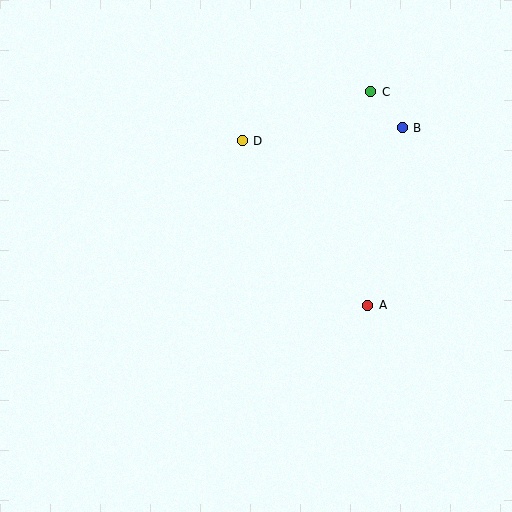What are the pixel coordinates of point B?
Point B is at (402, 128).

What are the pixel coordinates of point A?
Point A is at (368, 305).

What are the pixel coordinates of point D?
Point D is at (242, 141).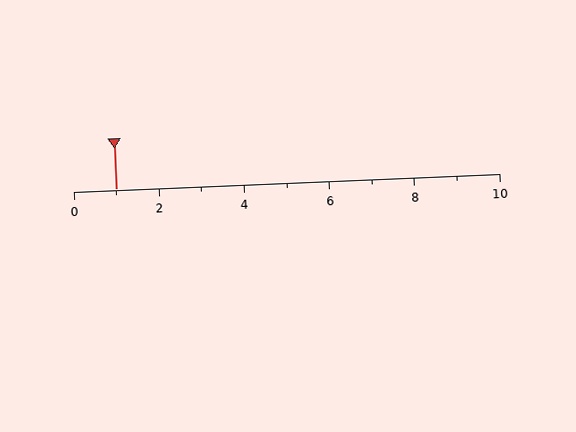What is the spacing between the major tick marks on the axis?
The major ticks are spaced 2 apart.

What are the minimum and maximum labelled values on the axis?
The axis runs from 0 to 10.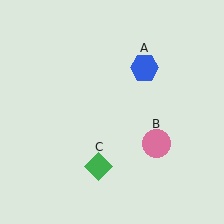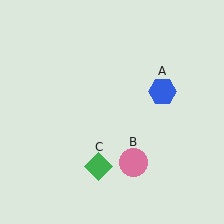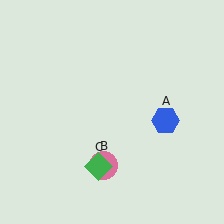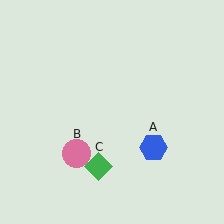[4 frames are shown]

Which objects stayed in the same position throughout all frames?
Green diamond (object C) remained stationary.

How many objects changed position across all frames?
2 objects changed position: blue hexagon (object A), pink circle (object B).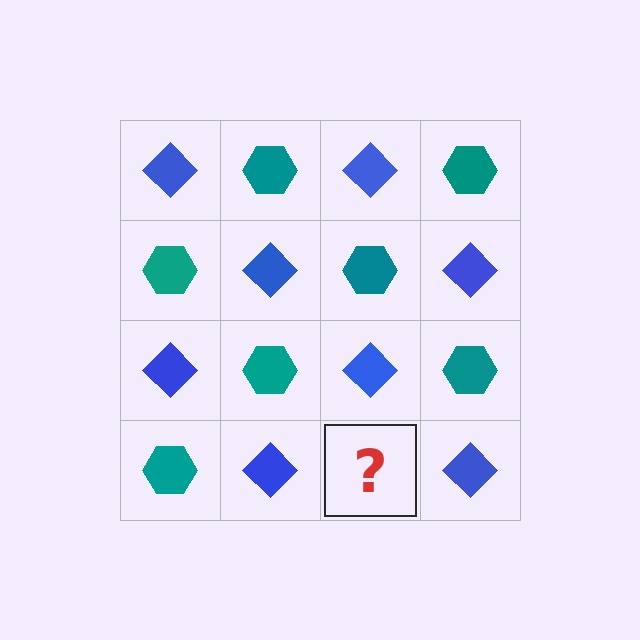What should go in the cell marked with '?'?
The missing cell should contain a teal hexagon.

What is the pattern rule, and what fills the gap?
The rule is that it alternates blue diamond and teal hexagon in a checkerboard pattern. The gap should be filled with a teal hexagon.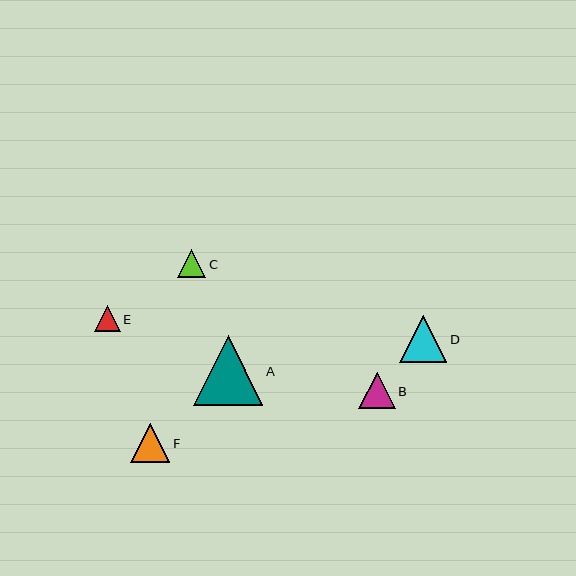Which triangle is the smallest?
Triangle E is the smallest with a size of approximately 26 pixels.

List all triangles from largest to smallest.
From largest to smallest: A, D, F, B, C, E.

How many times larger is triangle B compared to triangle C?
Triangle B is approximately 1.3 times the size of triangle C.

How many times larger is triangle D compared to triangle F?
Triangle D is approximately 1.2 times the size of triangle F.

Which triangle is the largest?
Triangle A is the largest with a size of approximately 70 pixels.